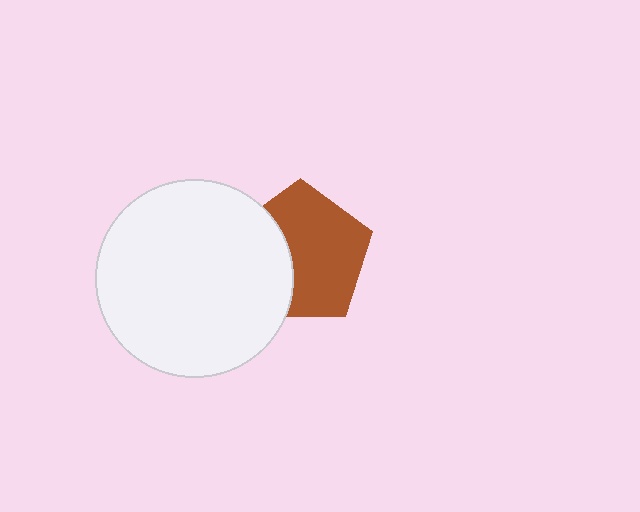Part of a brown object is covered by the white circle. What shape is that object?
It is a pentagon.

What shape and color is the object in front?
The object in front is a white circle.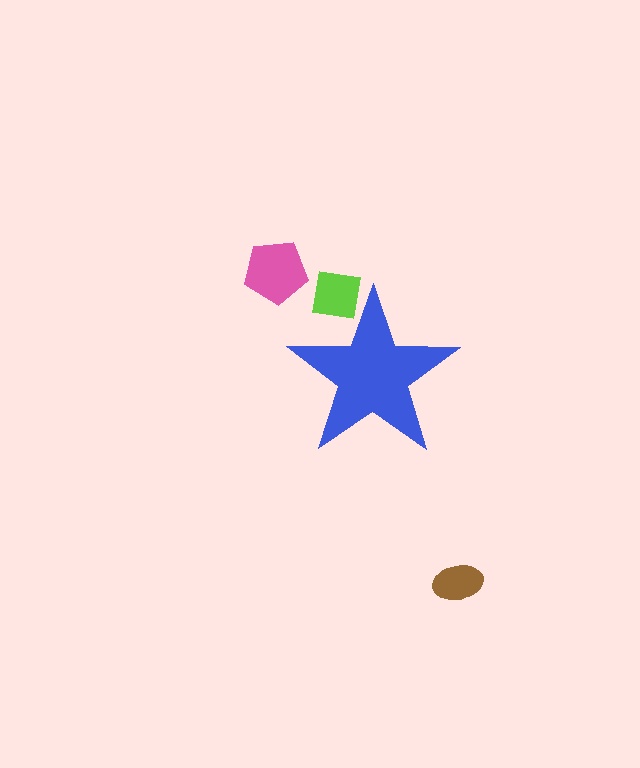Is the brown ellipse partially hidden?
No, the brown ellipse is fully visible.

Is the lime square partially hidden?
Yes, the lime square is partially hidden behind the blue star.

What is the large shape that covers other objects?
A blue star.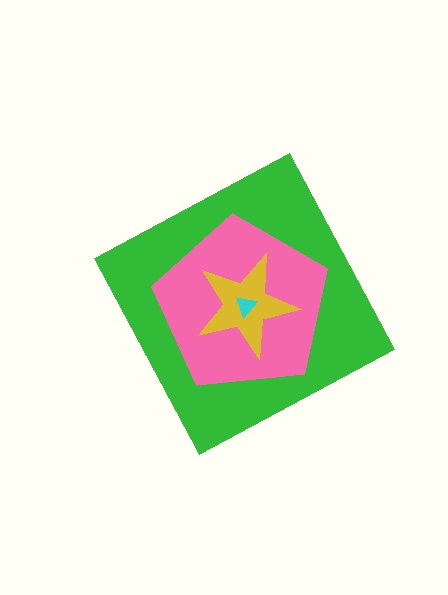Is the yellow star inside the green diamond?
Yes.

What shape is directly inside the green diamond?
The pink pentagon.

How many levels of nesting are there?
4.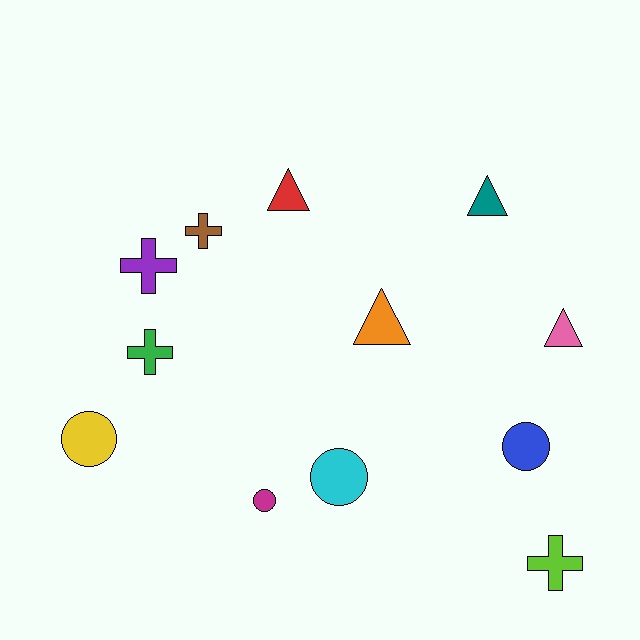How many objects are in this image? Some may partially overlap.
There are 12 objects.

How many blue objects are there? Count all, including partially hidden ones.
There is 1 blue object.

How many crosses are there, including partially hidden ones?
There are 4 crosses.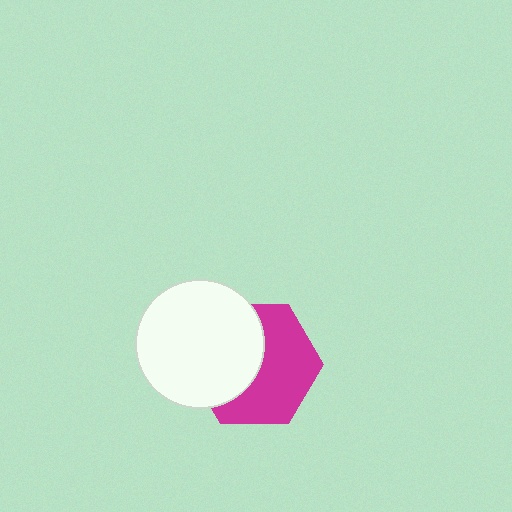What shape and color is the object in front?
The object in front is a white circle.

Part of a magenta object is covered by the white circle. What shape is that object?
It is a hexagon.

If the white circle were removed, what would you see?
You would see the complete magenta hexagon.